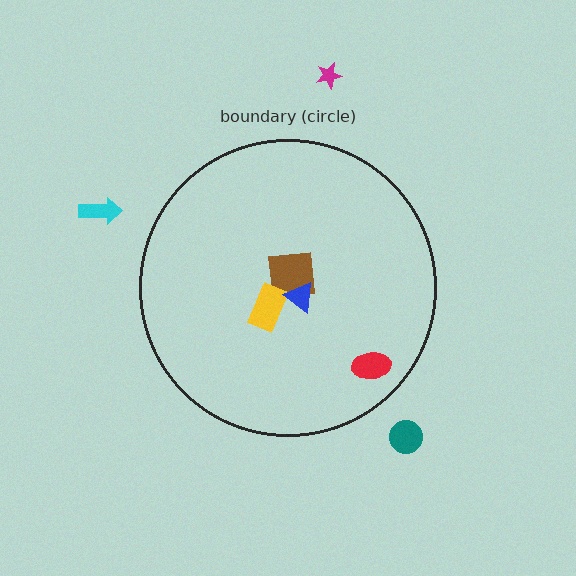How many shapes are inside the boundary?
4 inside, 3 outside.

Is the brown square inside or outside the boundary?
Inside.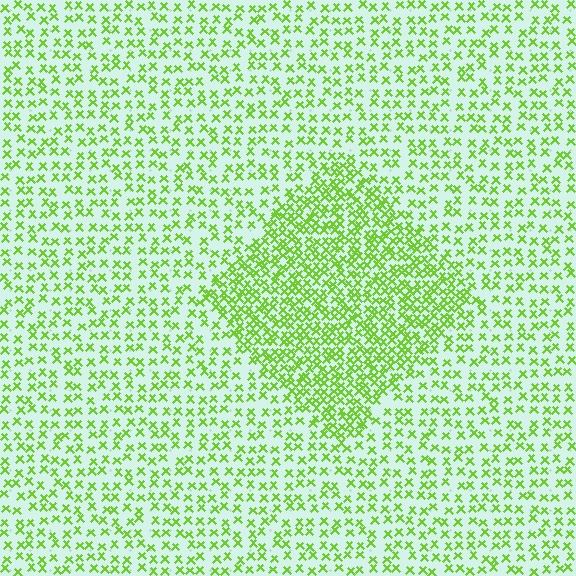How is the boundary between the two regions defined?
The boundary is defined by a change in element density (approximately 2.1x ratio). All elements are the same color, size, and shape.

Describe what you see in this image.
The image contains small lime elements arranged at two different densities. A diamond-shaped region is visible where the elements are more densely packed than the surrounding area.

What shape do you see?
I see a diamond.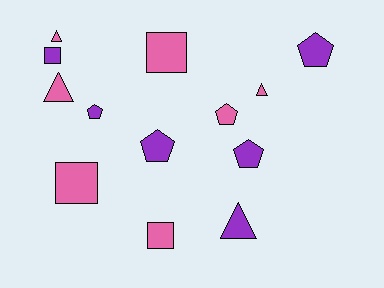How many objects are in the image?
There are 13 objects.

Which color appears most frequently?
Pink, with 7 objects.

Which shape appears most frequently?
Pentagon, with 5 objects.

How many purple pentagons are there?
There are 4 purple pentagons.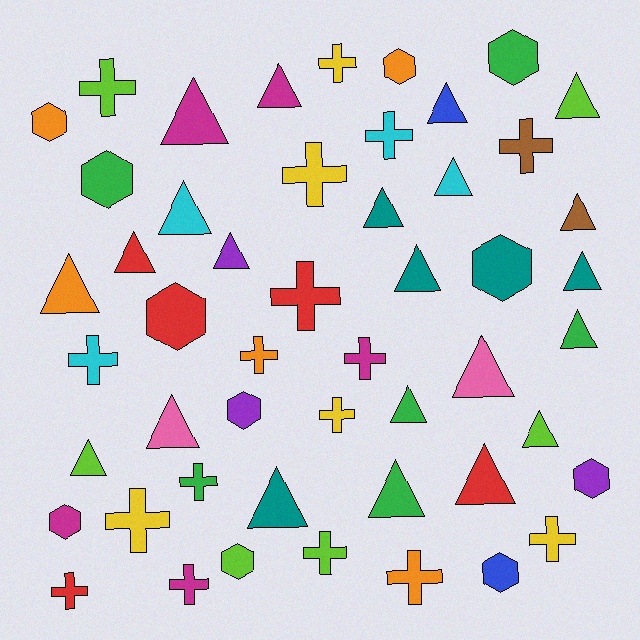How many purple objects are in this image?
There are 3 purple objects.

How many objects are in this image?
There are 50 objects.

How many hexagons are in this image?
There are 11 hexagons.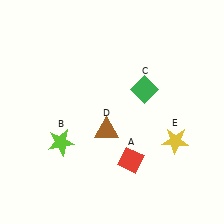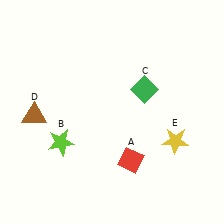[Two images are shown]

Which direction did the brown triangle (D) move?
The brown triangle (D) moved left.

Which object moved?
The brown triangle (D) moved left.